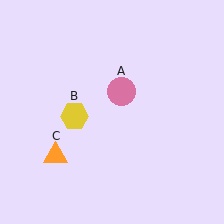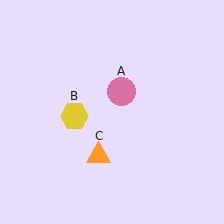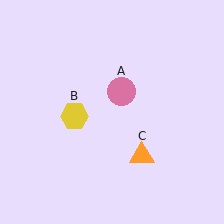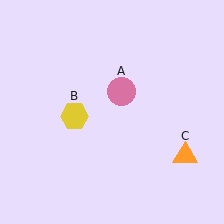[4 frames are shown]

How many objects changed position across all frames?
1 object changed position: orange triangle (object C).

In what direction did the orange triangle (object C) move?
The orange triangle (object C) moved right.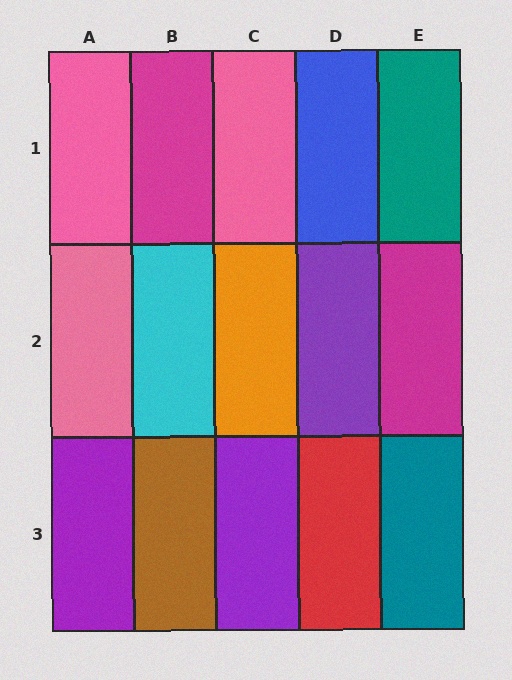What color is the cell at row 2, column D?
Purple.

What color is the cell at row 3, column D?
Red.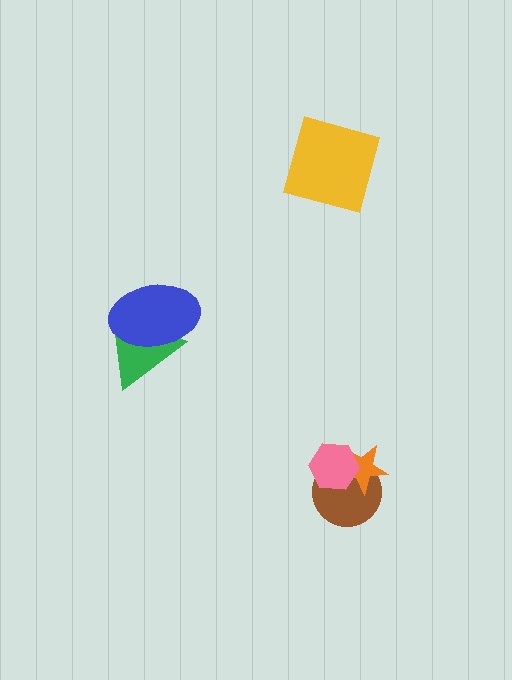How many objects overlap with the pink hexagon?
2 objects overlap with the pink hexagon.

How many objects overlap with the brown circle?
2 objects overlap with the brown circle.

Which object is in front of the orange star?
The pink hexagon is in front of the orange star.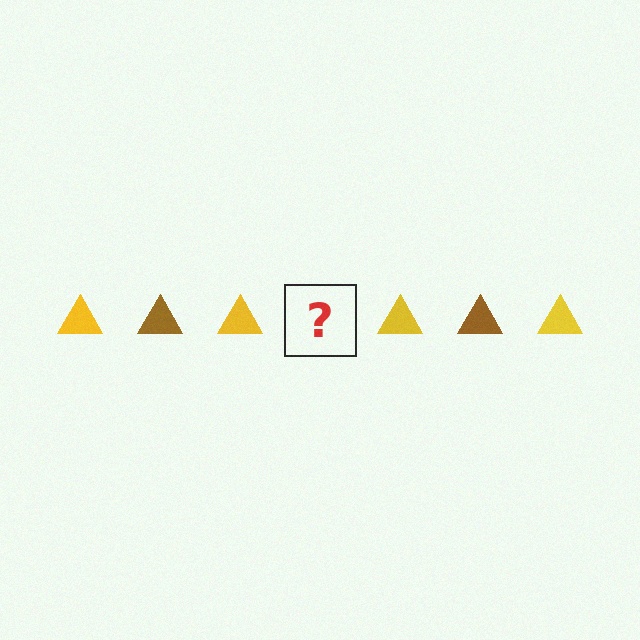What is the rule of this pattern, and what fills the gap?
The rule is that the pattern cycles through yellow, brown triangles. The gap should be filled with a brown triangle.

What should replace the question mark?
The question mark should be replaced with a brown triangle.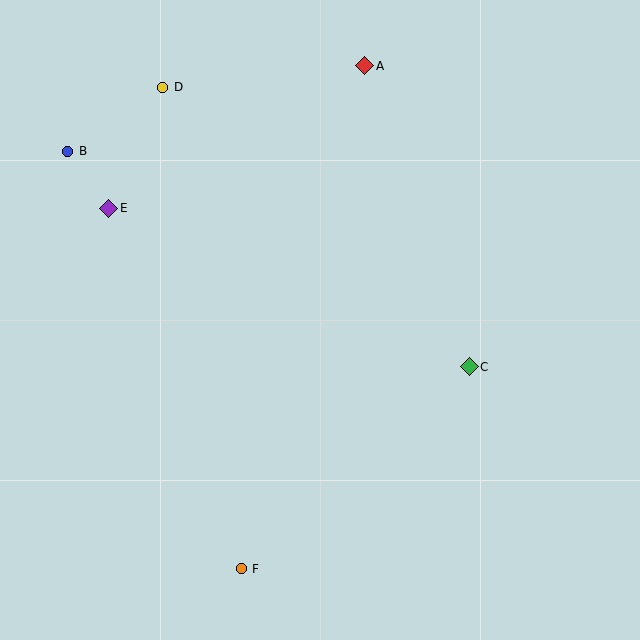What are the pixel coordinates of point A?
Point A is at (365, 66).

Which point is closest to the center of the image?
Point C at (469, 367) is closest to the center.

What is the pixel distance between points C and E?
The distance between C and E is 394 pixels.